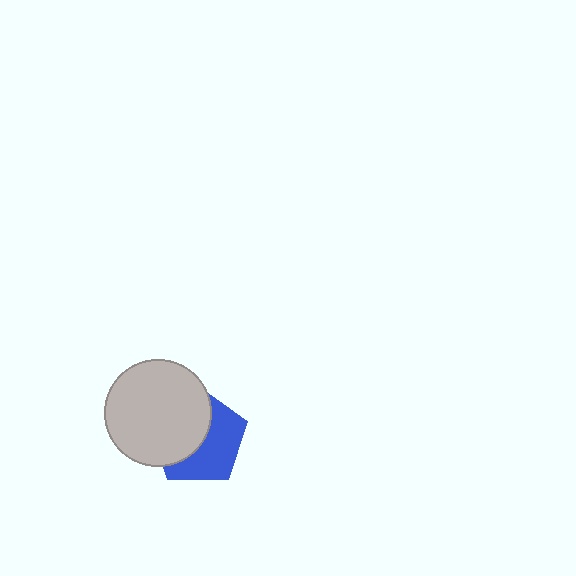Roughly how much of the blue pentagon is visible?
About half of it is visible (roughly 50%).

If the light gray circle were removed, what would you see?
You would see the complete blue pentagon.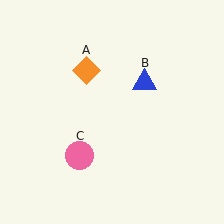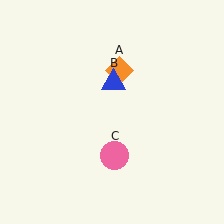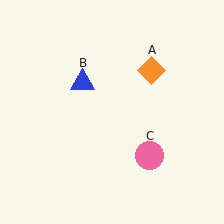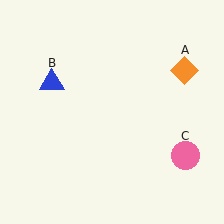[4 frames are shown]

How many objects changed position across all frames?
3 objects changed position: orange diamond (object A), blue triangle (object B), pink circle (object C).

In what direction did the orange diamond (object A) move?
The orange diamond (object A) moved right.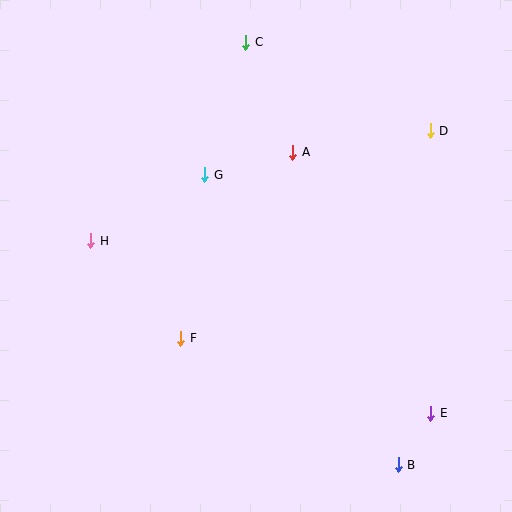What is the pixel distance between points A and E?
The distance between A and E is 295 pixels.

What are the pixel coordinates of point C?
Point C is at (246, 42).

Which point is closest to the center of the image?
Point G at (205, 175) is closest to the center.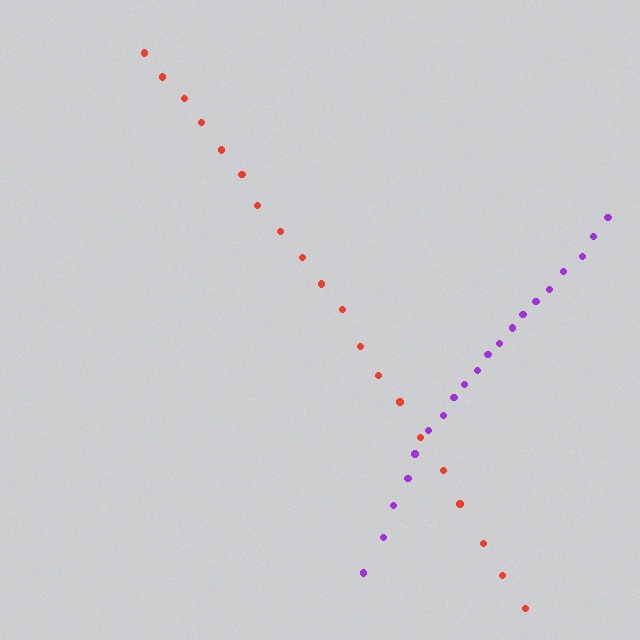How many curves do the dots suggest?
There are 2 distinct paths.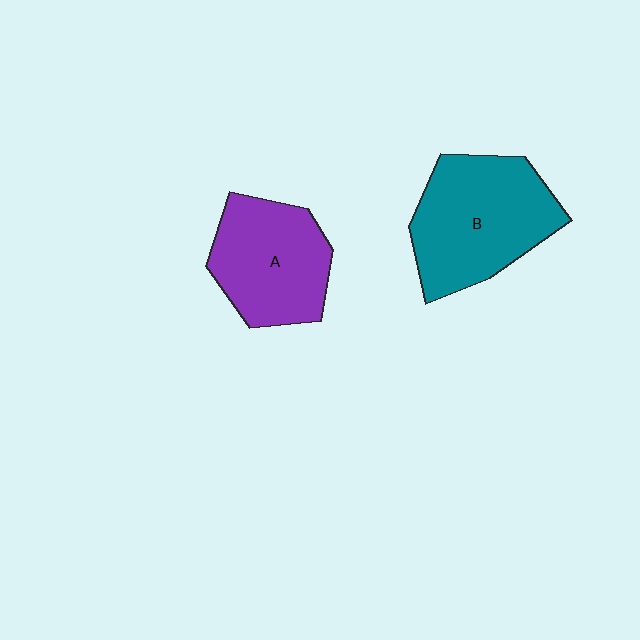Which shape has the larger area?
Shape B (teal).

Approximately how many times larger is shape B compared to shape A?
Approximately 1.2 times.